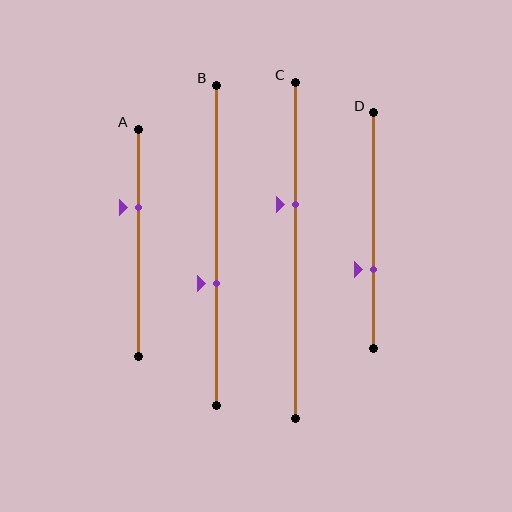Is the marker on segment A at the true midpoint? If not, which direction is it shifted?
No, the marker on segment A is shifted upward by about 16% of the segment length.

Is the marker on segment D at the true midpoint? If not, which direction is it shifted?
No, the marker on segment D is shifted downward by about 17% of the segment length.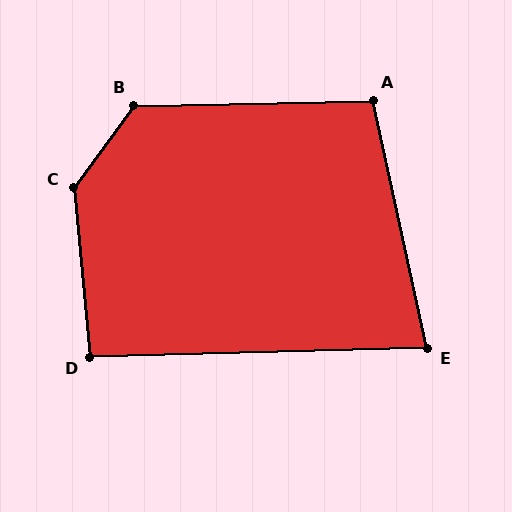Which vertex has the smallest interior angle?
E, at approximately 79 degrees.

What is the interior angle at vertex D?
Approximately 94 degrees (approximately right).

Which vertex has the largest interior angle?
C, at approximately 139 degrees.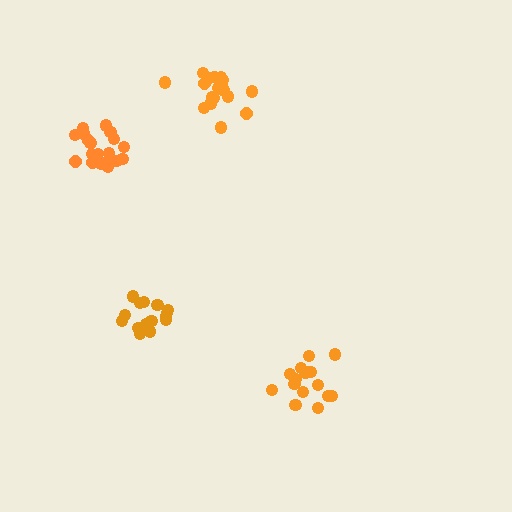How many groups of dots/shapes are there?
There are 4 groups.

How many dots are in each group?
Group 1: 16 dots, Group 2: 19 dots, Group 3: 17 dots, Group 4: 20 dots (72 total).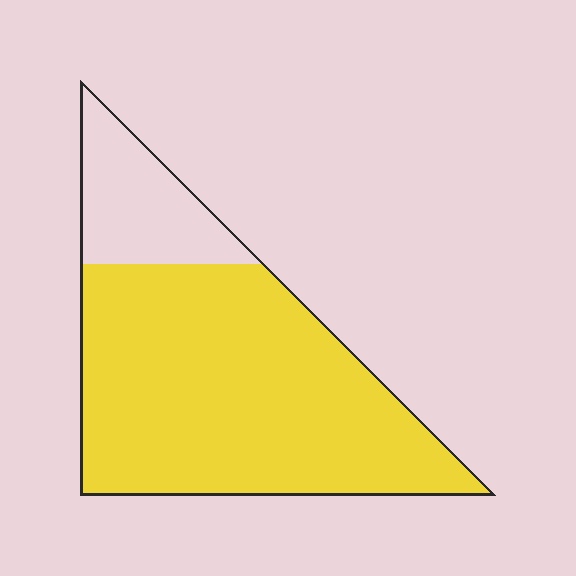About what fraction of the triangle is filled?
About four fifths (4/5).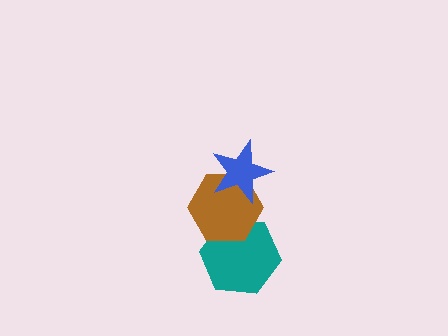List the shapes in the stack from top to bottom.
From top to bottom: the blue star, the brown hexagon, the teal hexagon.